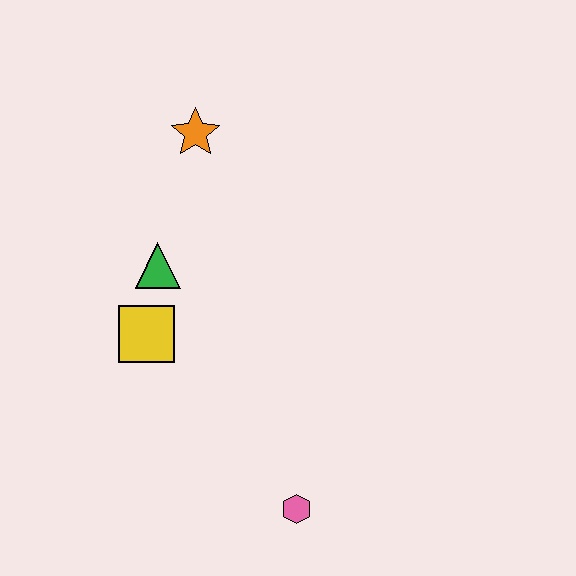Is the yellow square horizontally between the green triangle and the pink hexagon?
No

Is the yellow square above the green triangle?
No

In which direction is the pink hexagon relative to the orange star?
The pink hexagon is below the orange star.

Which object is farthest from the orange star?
The pink hexagon is farthest from the orange star.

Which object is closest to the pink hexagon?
The yellow square is closest to the pink hexagon.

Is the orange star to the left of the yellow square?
No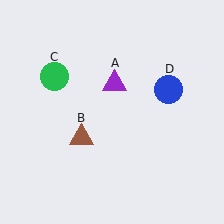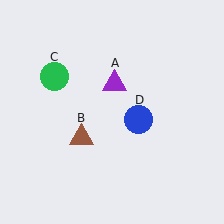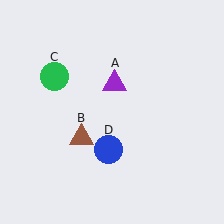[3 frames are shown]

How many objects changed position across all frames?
1 object changed position: blue circle (object D).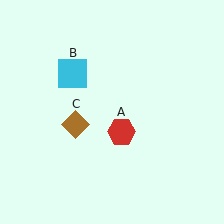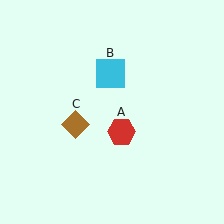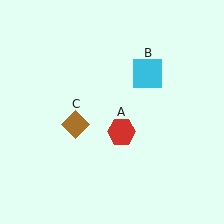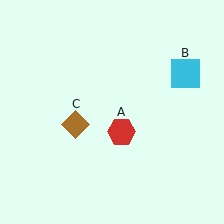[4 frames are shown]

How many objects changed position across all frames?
1 object changed position: cyan square (object B).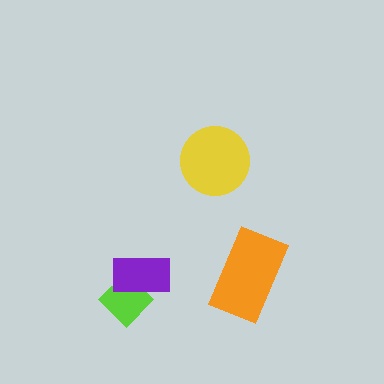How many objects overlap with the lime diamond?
1 object overlaps with the lime diamond.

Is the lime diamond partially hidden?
Yes, it is partially covered by another shape.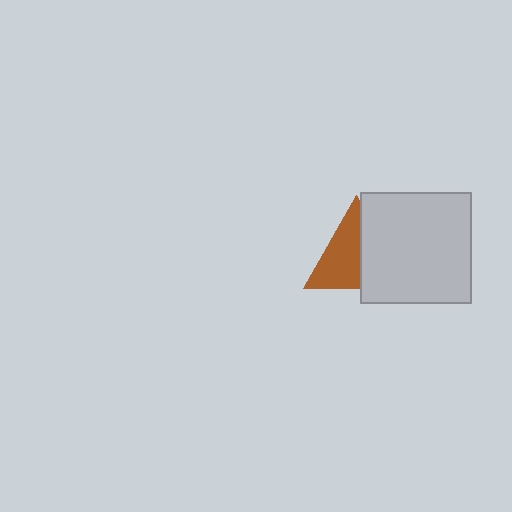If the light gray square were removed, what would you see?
You would see the complete brown triangle.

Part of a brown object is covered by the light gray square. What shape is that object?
It is a triangle.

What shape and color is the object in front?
The object in front is a light gray square.